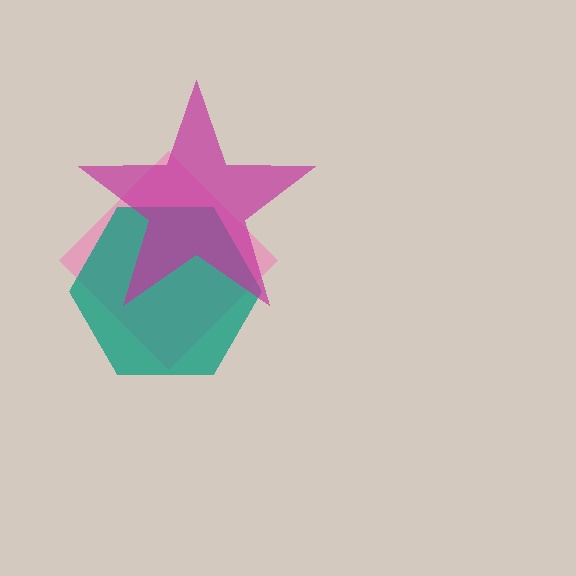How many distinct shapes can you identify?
There are 3 distinct shapes: a pink diamond, a teal hexagon, a magenta star.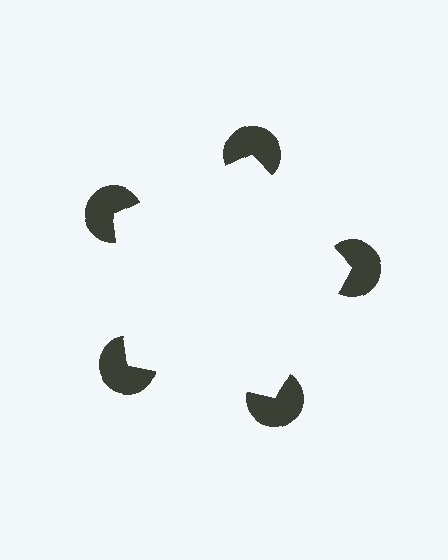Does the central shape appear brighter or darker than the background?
It typically appears slightly brighter than the background, even though no actual brightness change is drawn.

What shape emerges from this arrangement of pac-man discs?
An illusory pentagon — its edges are inferred from the aligned wedge cuts in the pac-man discs, not physically drawn.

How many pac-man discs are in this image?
There are 5 — one at each vertex of the illusory pentagon.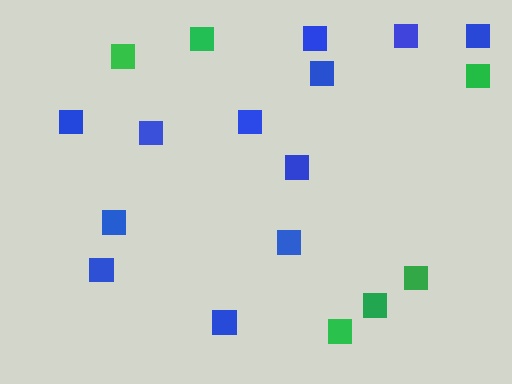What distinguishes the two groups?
There are 2 groups: one group of blue squares (12) and one group of green squares (6).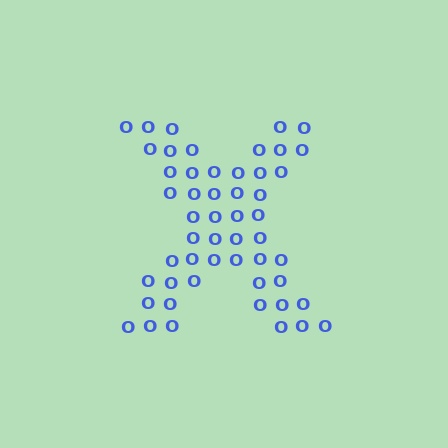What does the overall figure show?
The overall figure shows the letter X.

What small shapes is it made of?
It is made of small letter O's.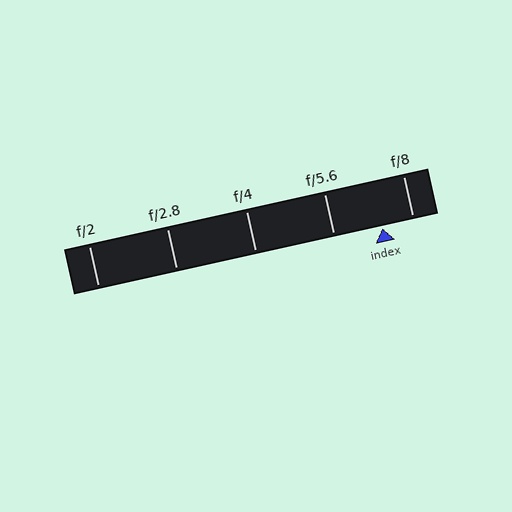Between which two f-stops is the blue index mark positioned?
The index mark is between f/5.6 and f/8.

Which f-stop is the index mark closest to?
The index mark is closest to f/8.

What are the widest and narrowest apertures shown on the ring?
The widest aperture shown is f/2 and the narrowest is f/8.